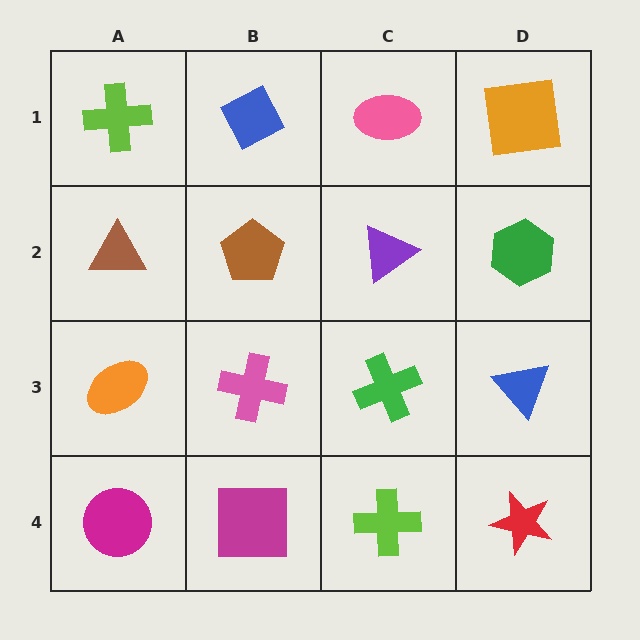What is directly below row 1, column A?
A brown triangle.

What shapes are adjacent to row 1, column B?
A brown pentagon (row 2, column B), a lime cross (row 1, column A), a pink ellipse (row 1, column C).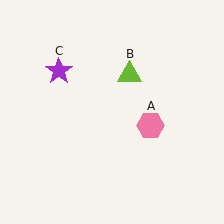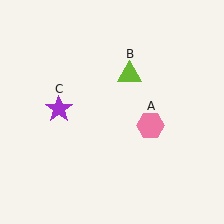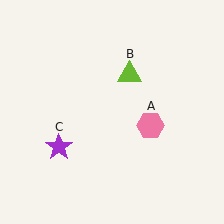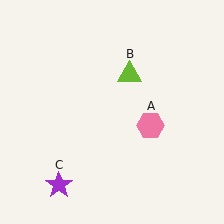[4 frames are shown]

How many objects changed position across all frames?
1 object changed position: purple star (object C).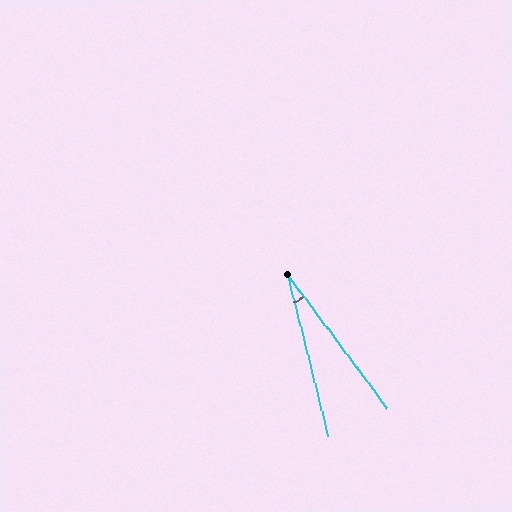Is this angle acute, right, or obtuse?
It is acute.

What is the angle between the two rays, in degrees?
Approximately 23 degrees.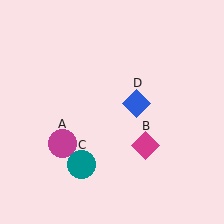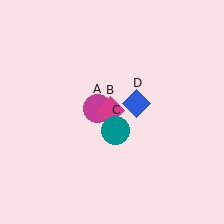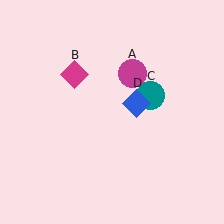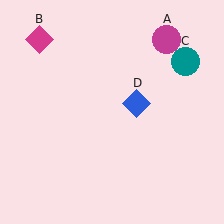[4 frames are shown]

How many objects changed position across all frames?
3 objects changed position: magenta circle (object A), magenta diamond (object B), teal circle (object C).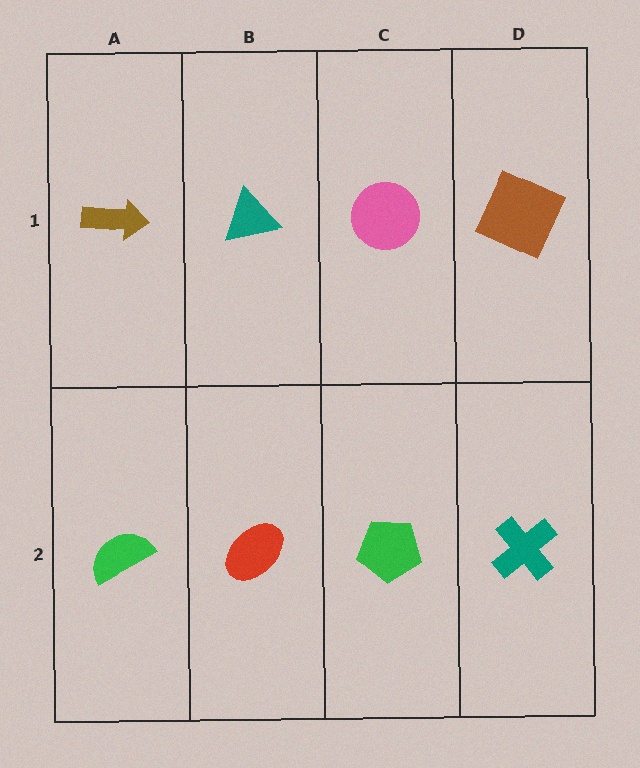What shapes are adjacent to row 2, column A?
A brown arrow (row 1, column A), a red ellipse (row 2, column B).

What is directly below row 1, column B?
A red ellipse.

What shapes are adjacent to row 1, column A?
A green semicircle (row 2, column A), a teal triangle (row 1, column B).